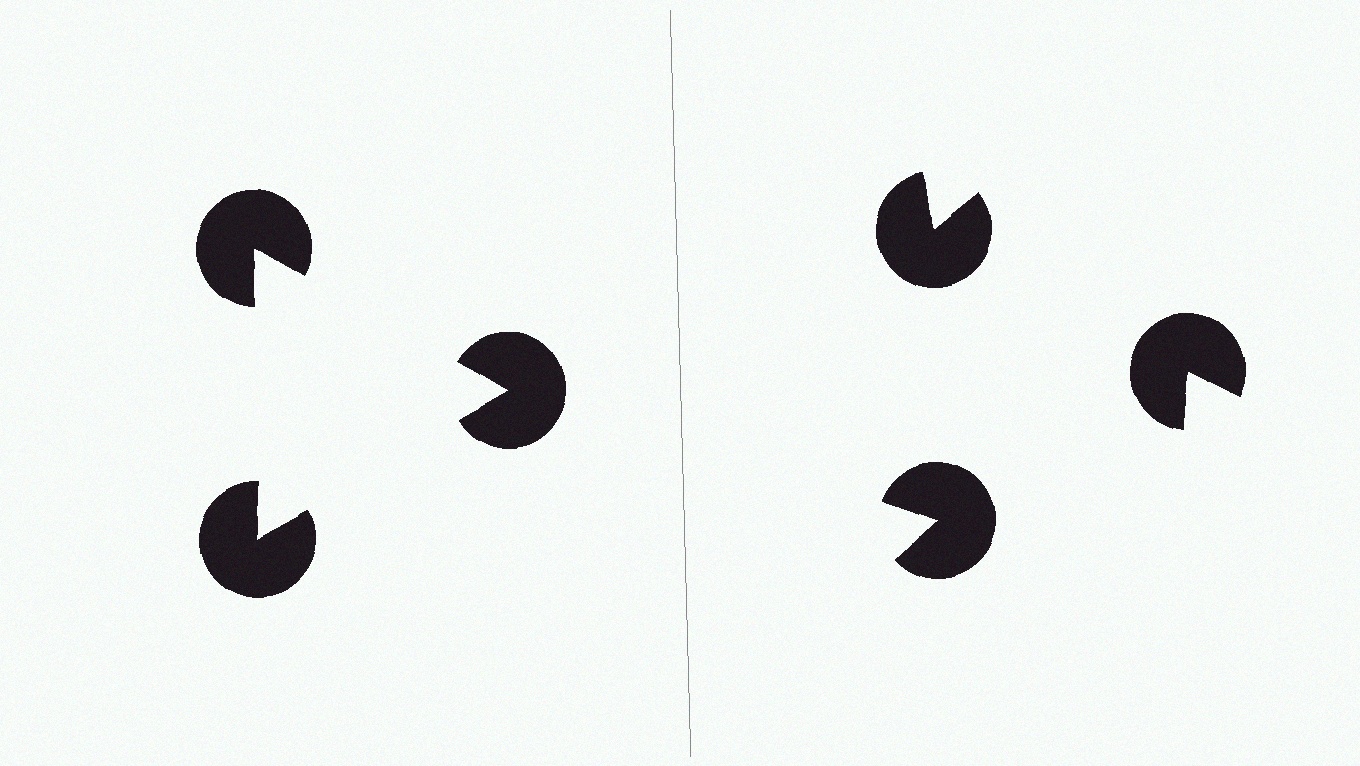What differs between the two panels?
The pac-man discs are positioned identically on both sides; only the wedge orientations differ. On the left they align to a triangle; on the right they are misaligned.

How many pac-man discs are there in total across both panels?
6 — 3 on each side.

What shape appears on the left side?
An illusory triangle.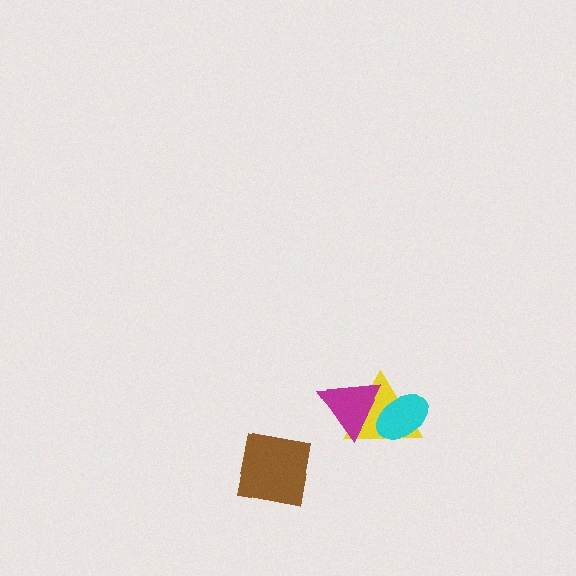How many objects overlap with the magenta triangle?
2 objects overlap with the magenta triangle.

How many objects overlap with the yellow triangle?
2 objects overlap with the yellow triangle.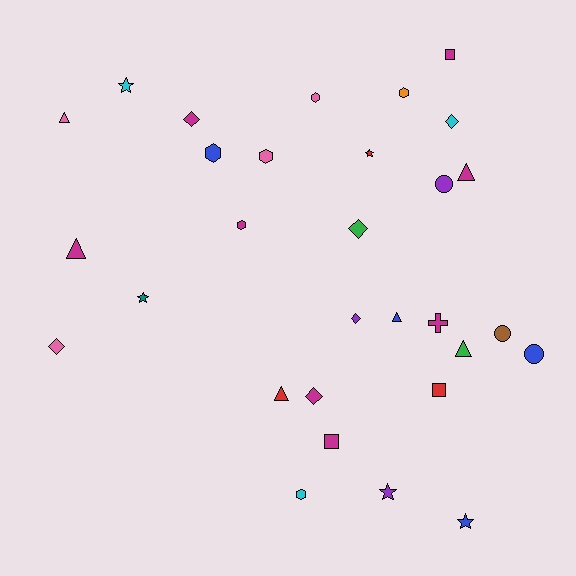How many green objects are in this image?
There are 2 green objects.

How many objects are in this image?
There are 30 objects.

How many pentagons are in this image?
There are no pentagons.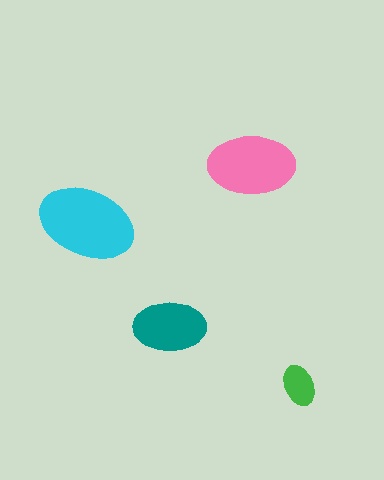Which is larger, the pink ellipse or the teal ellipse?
The pink one.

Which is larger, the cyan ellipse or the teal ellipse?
The cyan one.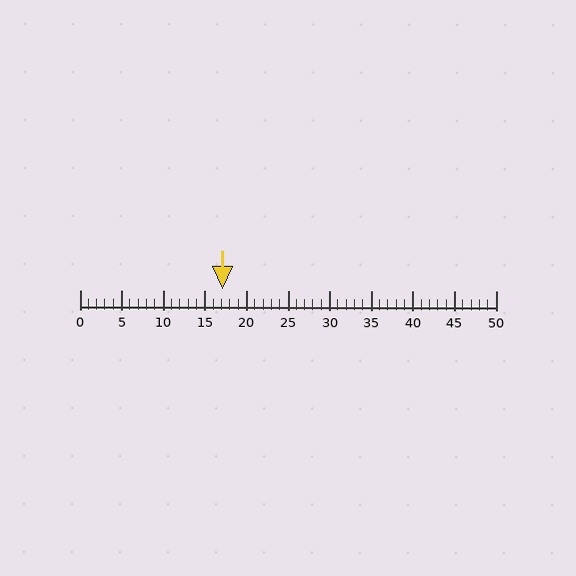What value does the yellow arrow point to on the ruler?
The yellow arrow points to approximately 17.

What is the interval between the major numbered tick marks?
The major tick marks are spaced 5 units apart.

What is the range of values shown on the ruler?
The ruler shows values from 0 to 50.